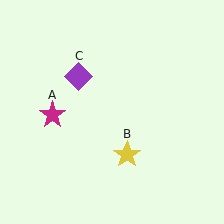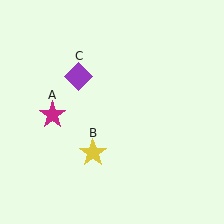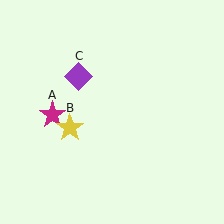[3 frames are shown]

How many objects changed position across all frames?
1 object changed position: yellow star (object B).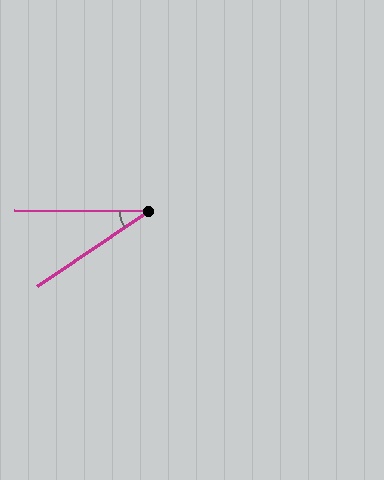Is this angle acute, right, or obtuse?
It is acute.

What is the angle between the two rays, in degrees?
Approximately 34 degrees.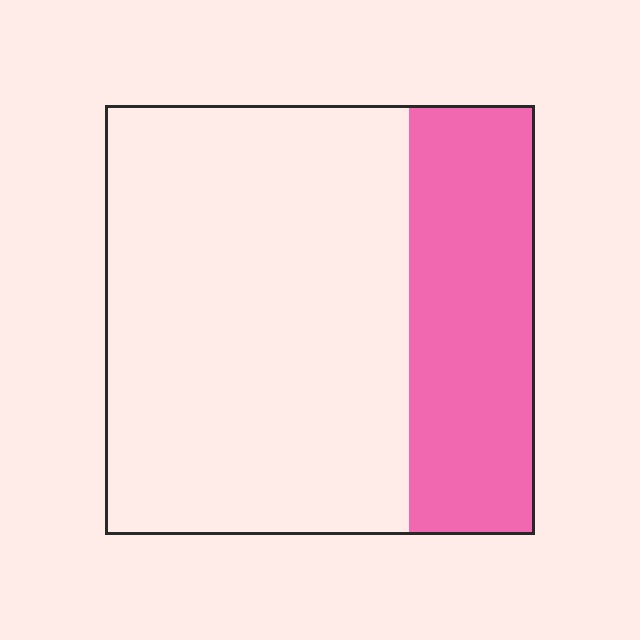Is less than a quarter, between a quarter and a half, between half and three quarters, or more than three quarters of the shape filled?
Between a quarter and a half.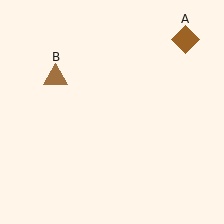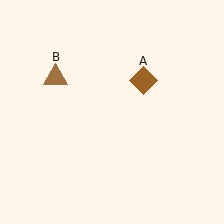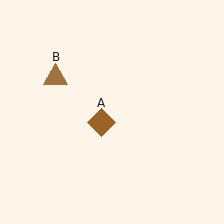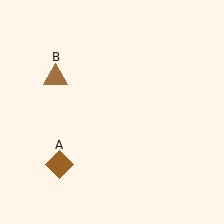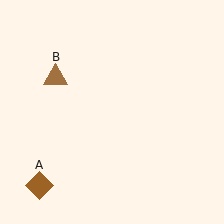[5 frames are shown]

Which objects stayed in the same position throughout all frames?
Brown triangle (object B) remained stationary.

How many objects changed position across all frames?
1 object changed position: brown diamond (object A).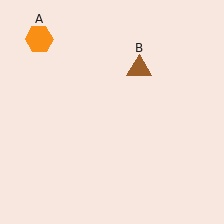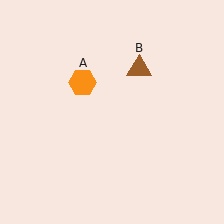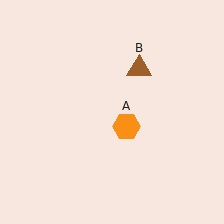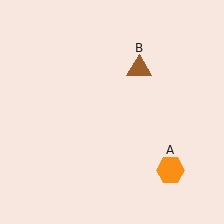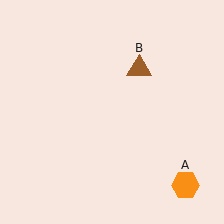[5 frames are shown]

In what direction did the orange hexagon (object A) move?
The orange hexagon (object A) moved down and to the right.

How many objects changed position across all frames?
1 object changed position: orange hexagon (object A).